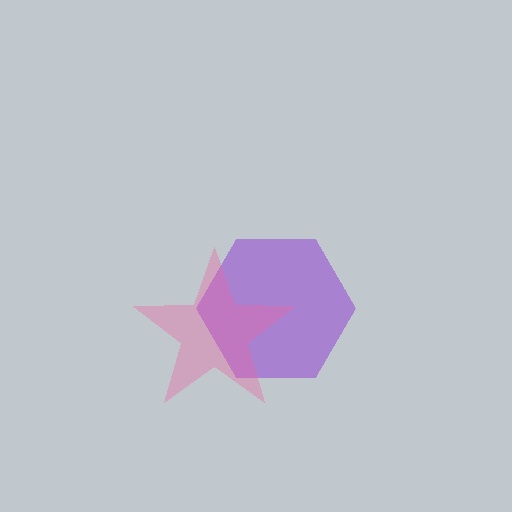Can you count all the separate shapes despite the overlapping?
Yes, there are 2 separate shapes.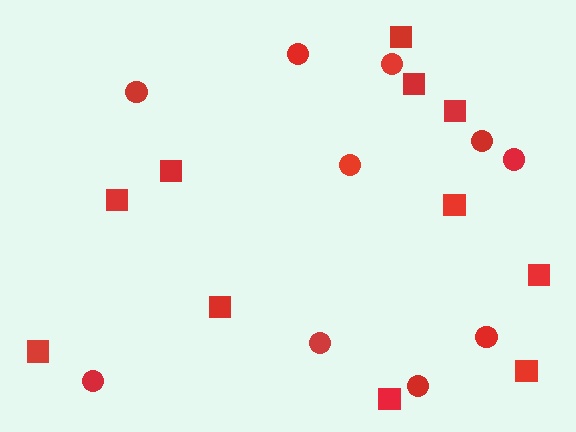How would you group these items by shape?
There are 2 groups: one group of squares (11) and one group of circles (10).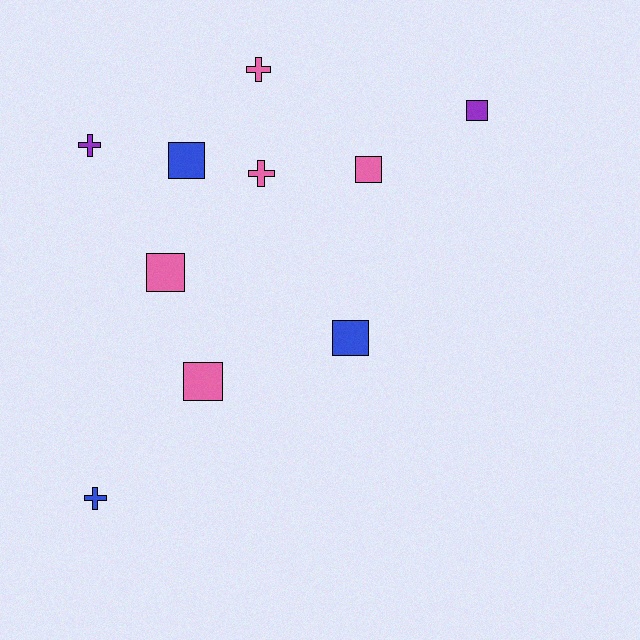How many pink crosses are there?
There are 2 pink crosses.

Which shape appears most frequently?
Square, with 6 objects.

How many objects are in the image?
There are 10 objects.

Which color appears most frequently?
Pink, with 5 objects.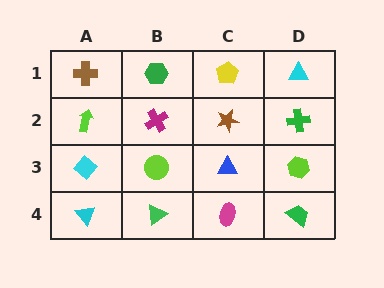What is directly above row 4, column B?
A lime circle.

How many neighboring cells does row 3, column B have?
4.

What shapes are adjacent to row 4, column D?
A lime hexagon (row 3, column D), a magenta ellipse (row 4, column C).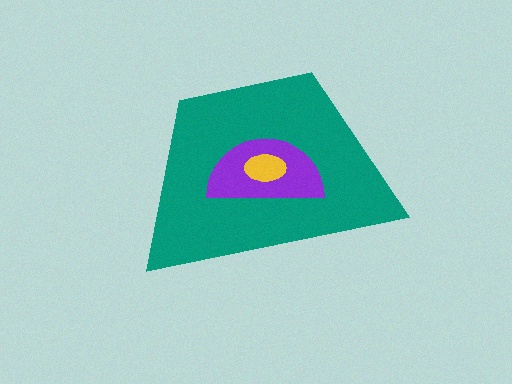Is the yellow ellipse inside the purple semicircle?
Yes.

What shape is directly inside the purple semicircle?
The yellow ellipse.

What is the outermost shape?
The teal trapezoid.